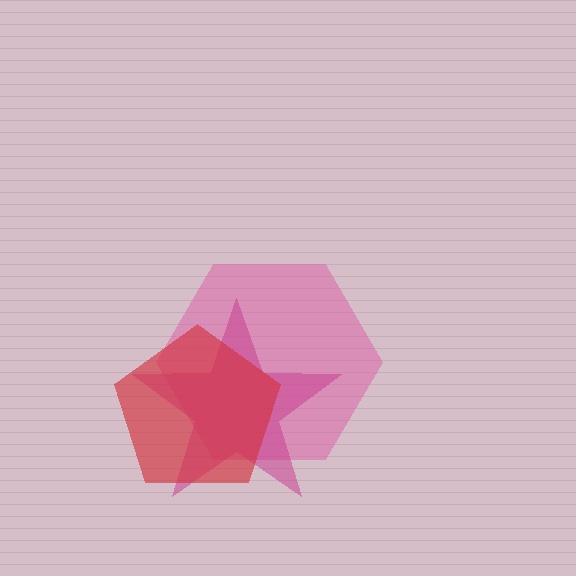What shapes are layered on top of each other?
The layered shapes are: a pink hexagon, a magenta star, a red pentagon.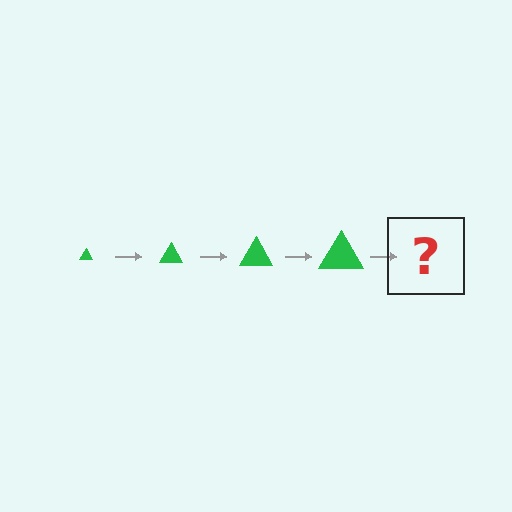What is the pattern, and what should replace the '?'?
The pattern is that the triangle gets progressively larger each step. The '?' should be a green triangle, larger than the previous one.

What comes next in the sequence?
The next element should be a green triangle, larger than the previous one.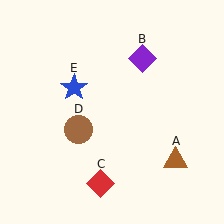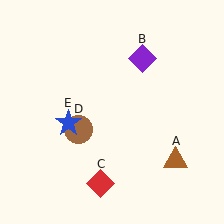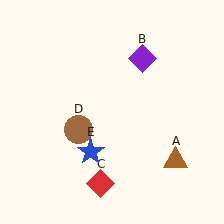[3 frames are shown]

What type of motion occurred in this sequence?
The blue star (object E) rotated counterclockwise around the center of the scene.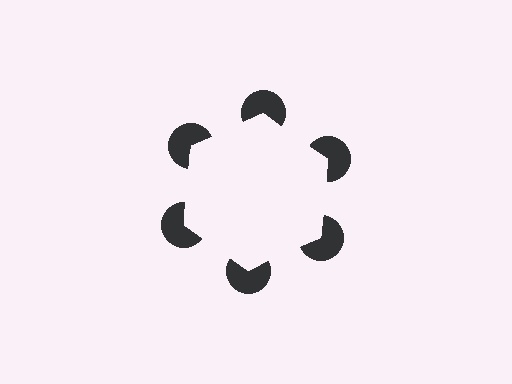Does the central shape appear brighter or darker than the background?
It typically appears slightly brighter than the background, even though no actual brightness change is drawn.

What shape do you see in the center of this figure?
An illusory hexagon — its edges are inferred from the aligned wedge cuts in the pac-man discs, not physically drawn.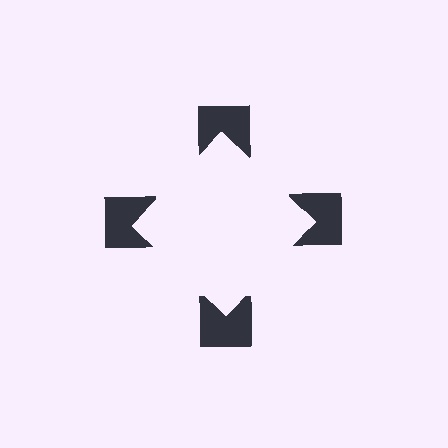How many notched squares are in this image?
There are 4 — one at each vertex of the illusory square.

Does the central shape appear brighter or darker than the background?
It typically appears slightly brighter than the background, even though no actual brightness change is drawn.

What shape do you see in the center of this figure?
An illusory square — its edges are inferred from the aligned wedge cuts in the notched squares, not physically drawn.